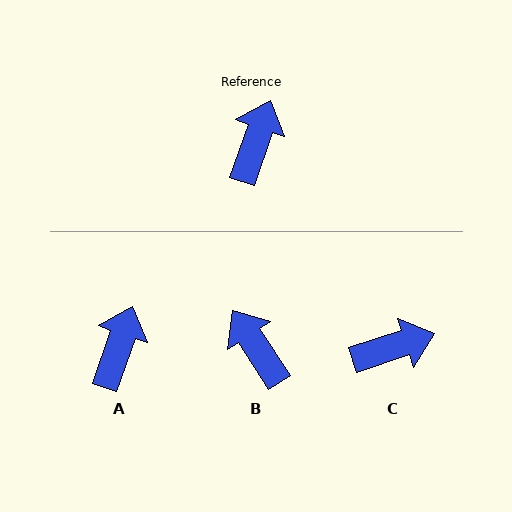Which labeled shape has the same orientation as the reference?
A.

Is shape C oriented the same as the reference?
No, it is off by about 52 degrees.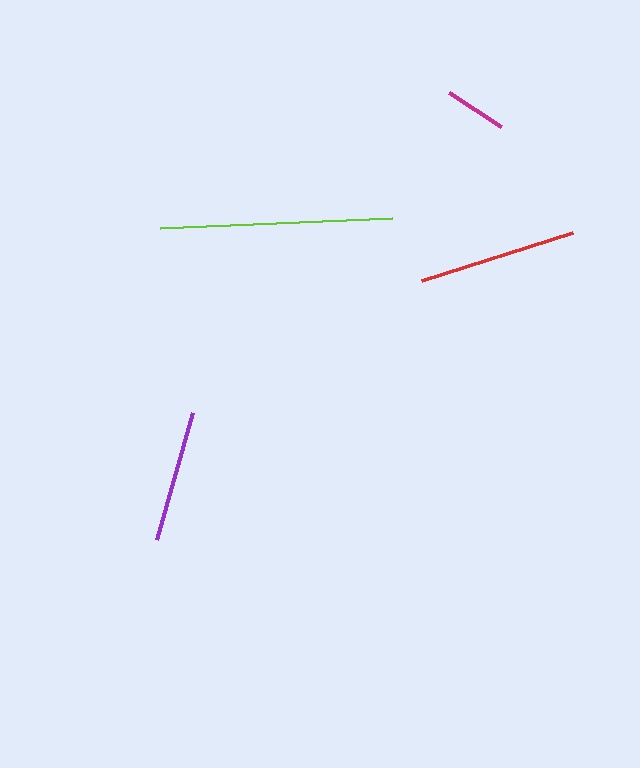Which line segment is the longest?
The lime line is the longest at approximately 232 pixels.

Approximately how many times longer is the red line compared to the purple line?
The red line is approximately 1.2 times the length of the purple line.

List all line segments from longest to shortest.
From longest to shortest: lime, red, purple, magenta.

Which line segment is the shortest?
The magenta line is the shortest at approximately 62 pixels.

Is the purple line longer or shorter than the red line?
The red line is longer than the purple line.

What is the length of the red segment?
The red segment is approximately 159 pixels long.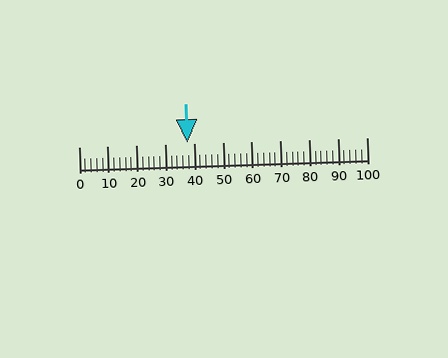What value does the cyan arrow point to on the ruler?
The cyan arrow points to approximately 38.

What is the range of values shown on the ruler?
The ruler shows values from 0 to 100.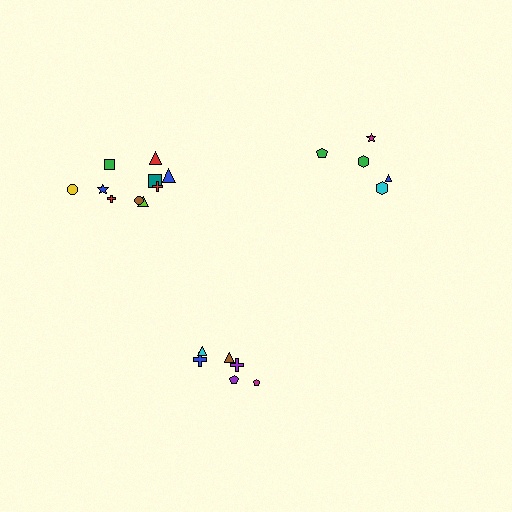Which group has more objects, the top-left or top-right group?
The top-left group.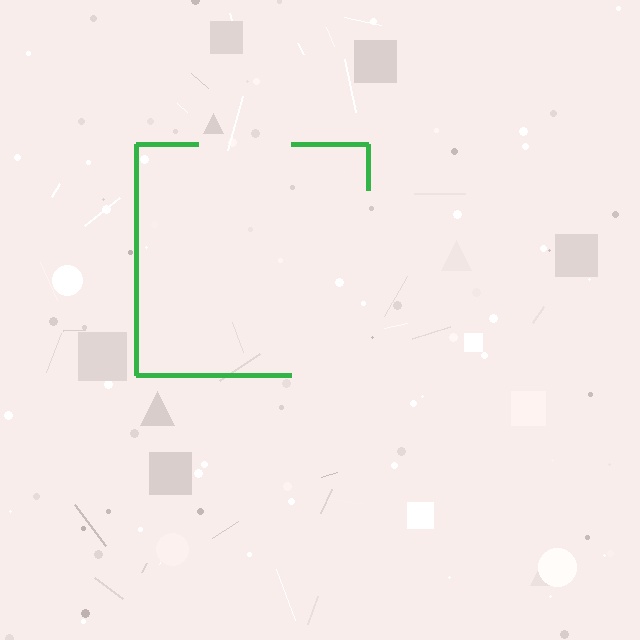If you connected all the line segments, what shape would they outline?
They would outline a square.